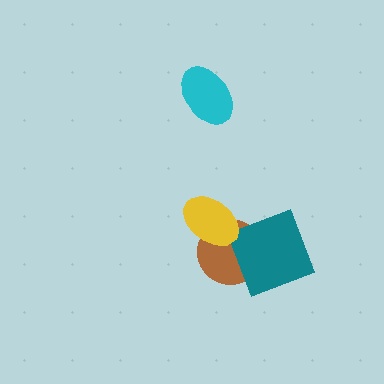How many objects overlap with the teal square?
1 object overlaps with the teal square.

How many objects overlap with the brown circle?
2 objects overlap with the brown circle.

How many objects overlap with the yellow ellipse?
1 object overlaps with the yellow ellipse.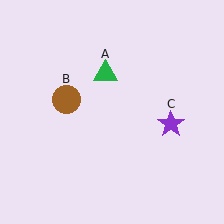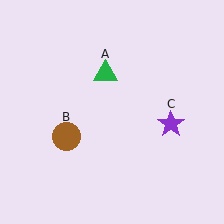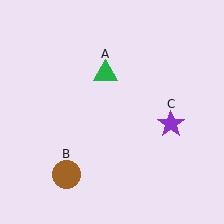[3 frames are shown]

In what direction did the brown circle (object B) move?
The brown circle (object B) moved down.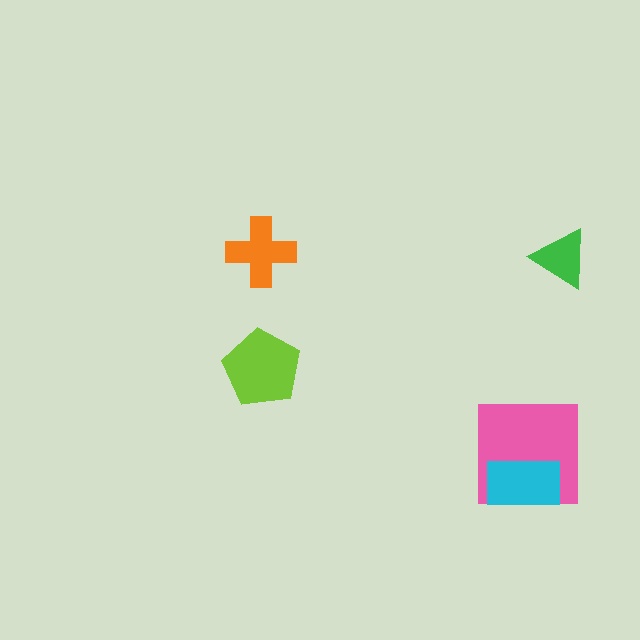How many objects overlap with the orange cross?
0 objects overlap with the orange cross.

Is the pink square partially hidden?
Yes, it is partially covered by another shape.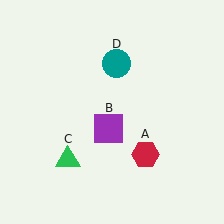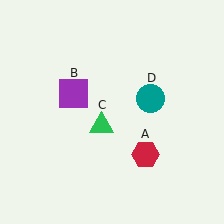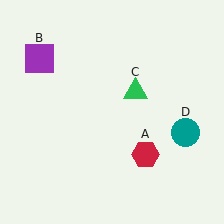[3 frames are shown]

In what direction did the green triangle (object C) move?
The green triangle (object C) moved up and to the right.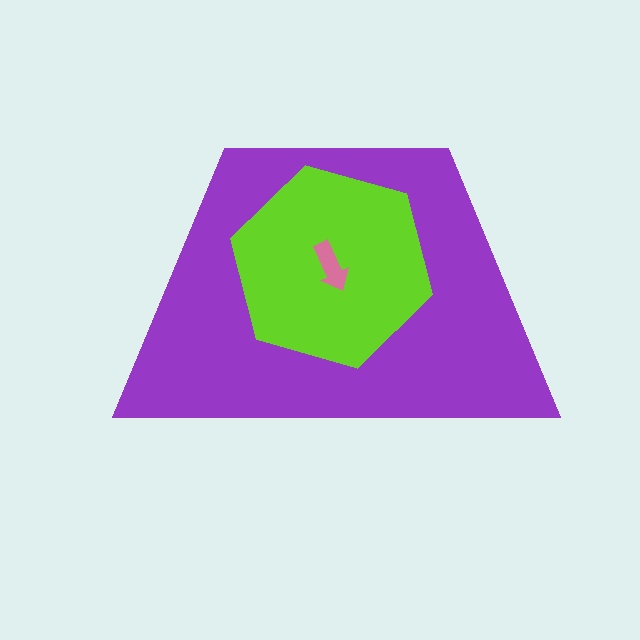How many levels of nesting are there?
3.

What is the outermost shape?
The purple trapezoid.